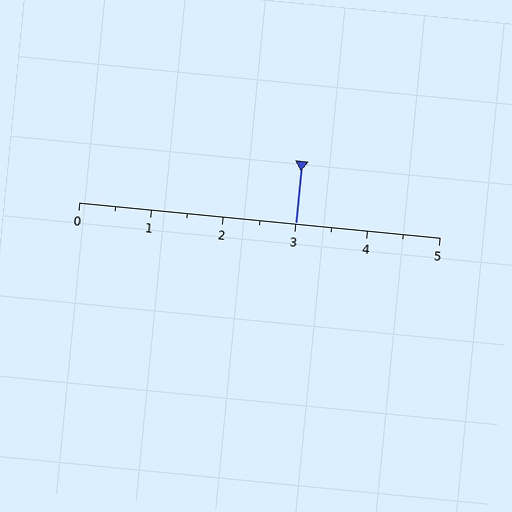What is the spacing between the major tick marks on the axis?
The major ticks are spaced 1 apart.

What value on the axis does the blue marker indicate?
The marker indicates approximately 3.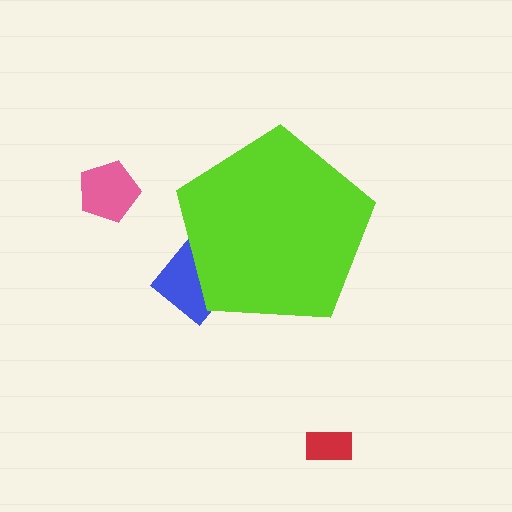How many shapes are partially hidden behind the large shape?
1 shape is partially hidden.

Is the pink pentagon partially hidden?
No, the pink pentagon is fully visible.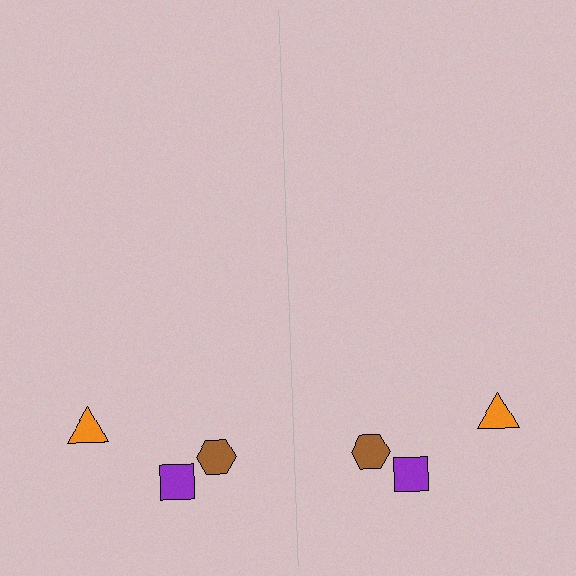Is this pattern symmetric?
Yes, this pattern has bilateral (reflection) symmetry.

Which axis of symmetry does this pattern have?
The pattern has a vertical axis of symmetry running through the center of the image.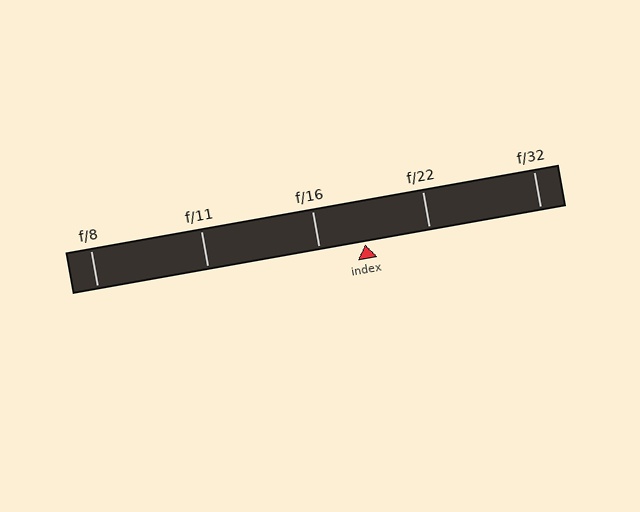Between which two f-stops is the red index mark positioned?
The index mark is between f/16 and f/22.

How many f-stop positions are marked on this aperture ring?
There are 5 f-stop positions marked.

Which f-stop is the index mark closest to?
The index mark is closest to f/16.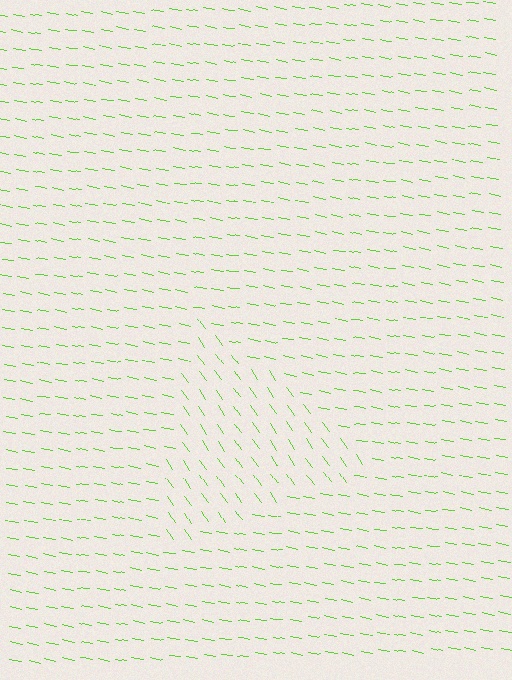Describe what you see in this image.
The image is filled with small lime line segments. A triangle region in the image has lines oriented differently from the surrounding lines, creating a visible texture boundary.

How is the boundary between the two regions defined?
The boundary is defined purely by a change in line orientation (approximately 45 degrees difference). All lines are the same color and thickness.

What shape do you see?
I see a triangle.